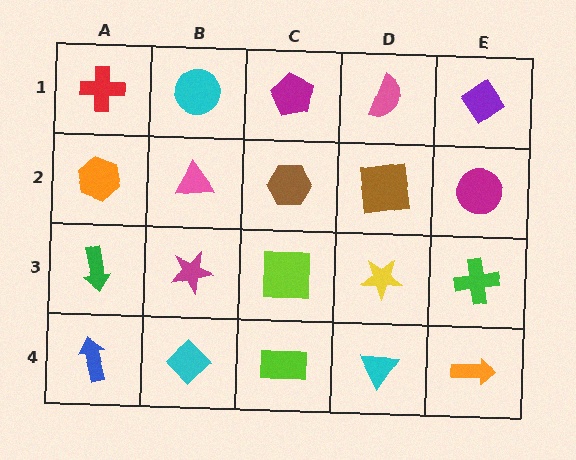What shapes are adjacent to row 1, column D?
A brown square (row 2, column D), a magenta pentagon (row 1, column C), a purple diamond (row 1, column E).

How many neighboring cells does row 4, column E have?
2.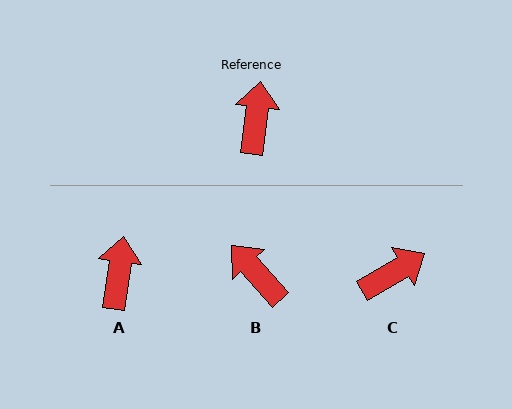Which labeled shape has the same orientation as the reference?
A.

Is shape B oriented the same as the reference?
No, it is off by about 50 degrees.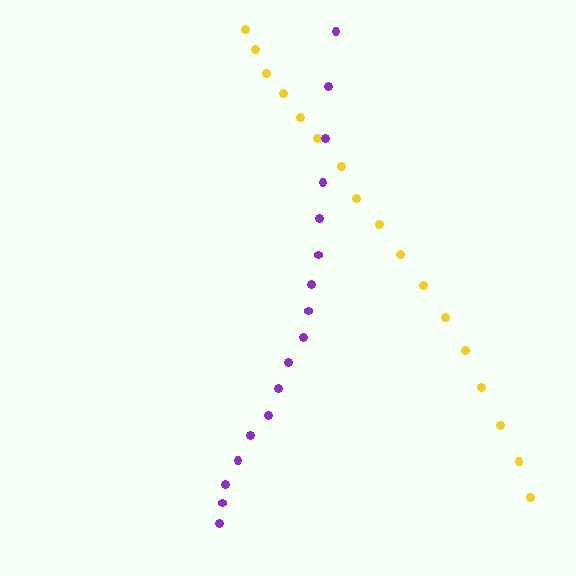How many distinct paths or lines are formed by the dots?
There are 2 distinct paths.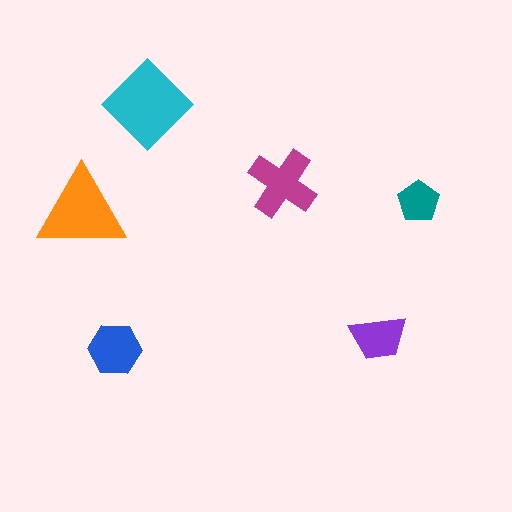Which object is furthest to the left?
The orange triangle is leftmost.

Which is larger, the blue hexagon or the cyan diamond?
The cyan diamond.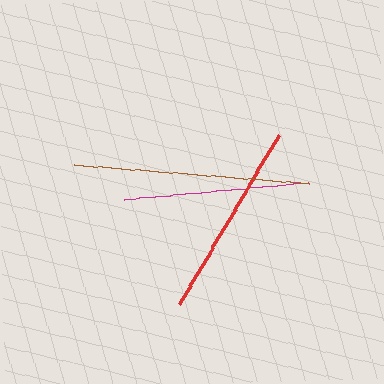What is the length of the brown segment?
The brown segment is approximately 235 pixels long.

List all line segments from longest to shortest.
From longest to shortest: brown, red, magenta.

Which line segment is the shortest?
The magenta line is the shortest at approximately 185 pixels.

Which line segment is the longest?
The brown line is the longest at approximately 235 pixels.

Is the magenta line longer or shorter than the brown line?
The brown line is longer than the magenta line.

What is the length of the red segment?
The red segment is approximately 197 pixels long.